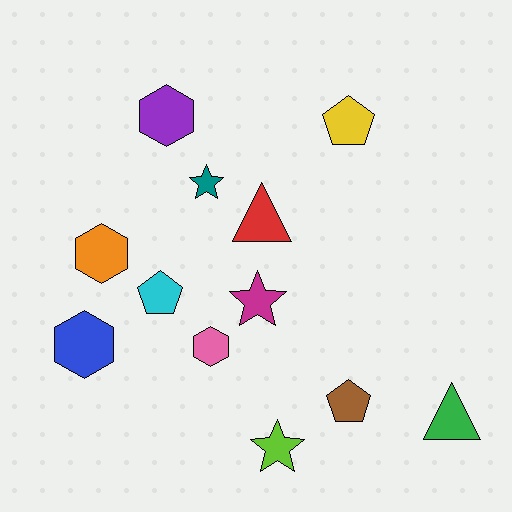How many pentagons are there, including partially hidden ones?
There are 3 pentagons.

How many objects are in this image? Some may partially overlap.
There are 12 objects.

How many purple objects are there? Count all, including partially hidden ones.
There is 1 purple object.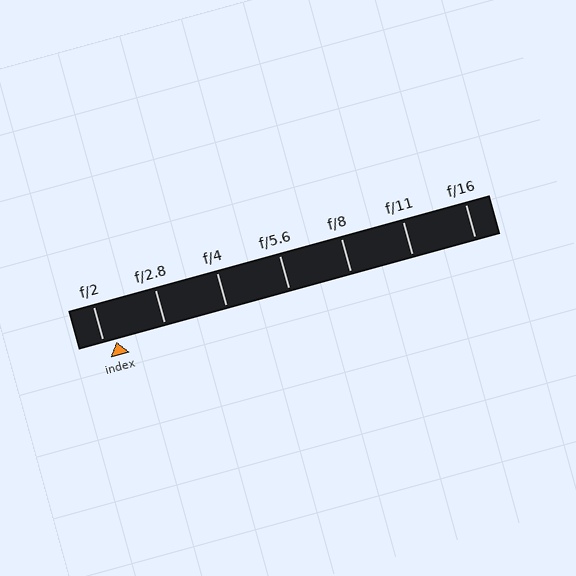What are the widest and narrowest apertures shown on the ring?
The widest aperture shown is f/2 and the narrowest is f/16.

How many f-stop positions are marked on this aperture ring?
There are 7 f-stop positions marked.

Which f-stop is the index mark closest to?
The index mark is closest to f/2.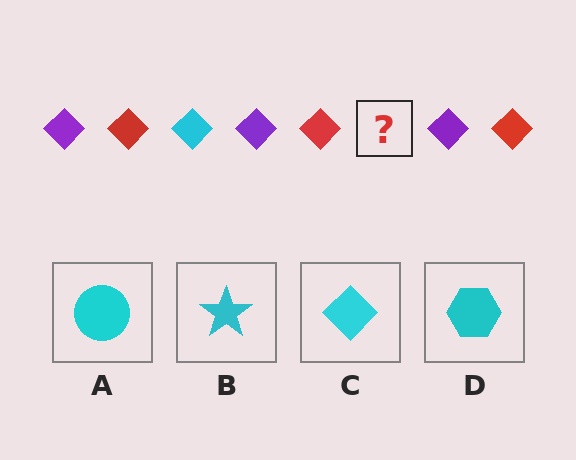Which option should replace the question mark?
Option C.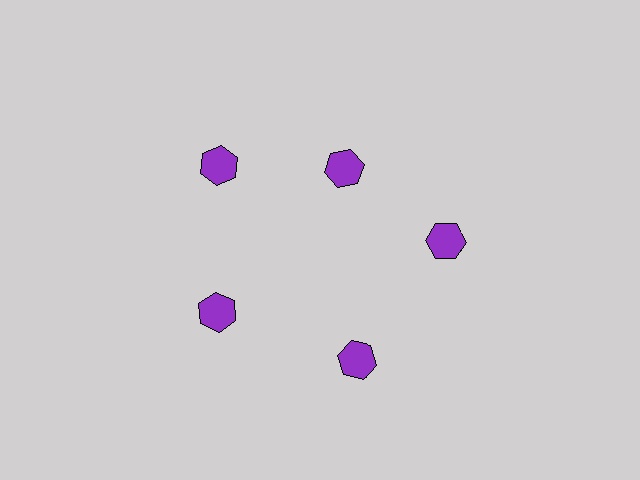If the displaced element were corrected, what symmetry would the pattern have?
It would have 5-fold rotational symmetry — the pattern would map onto itself every 72 degrees.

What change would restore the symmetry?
The symmetry would be restored by moving it outward, back onto the ring so that all 5 hexagons sit at equal angles and equal distance from the center.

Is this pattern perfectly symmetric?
No. The 5 purple hexagons are arranged in a ring, but one element near the 1 o'clock position is pulled inward toward the center, breaking the 5-fold rotational symmetry.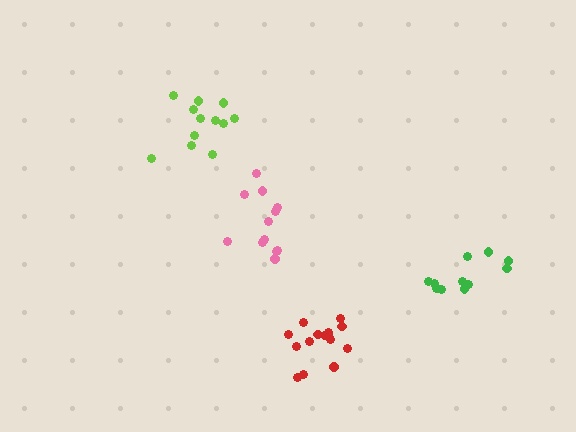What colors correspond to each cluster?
The clusters are colored: green, lime, pink, red.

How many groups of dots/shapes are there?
There are 4 groups.